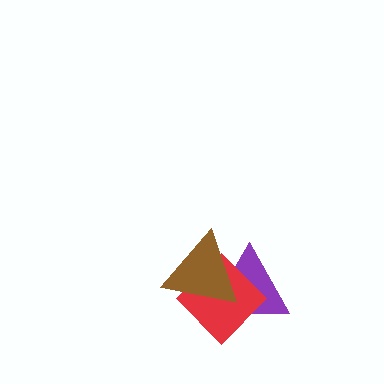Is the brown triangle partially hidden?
No, no other shape covers it.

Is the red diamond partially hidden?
Yes, it is partially covered by another shape.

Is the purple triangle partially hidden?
Yes, it is partially covered by another shape.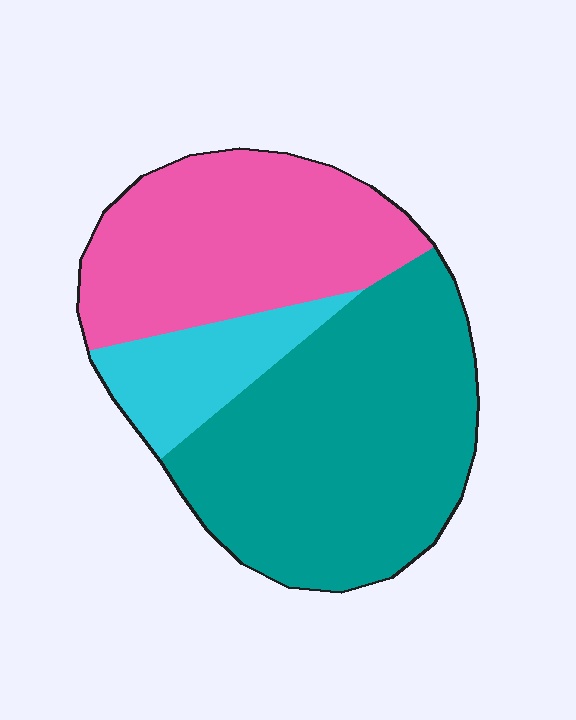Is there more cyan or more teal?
Teal.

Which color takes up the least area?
Cyan, at roughly 15%.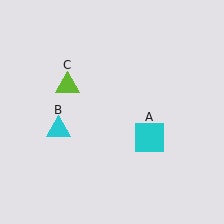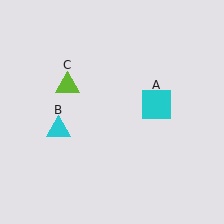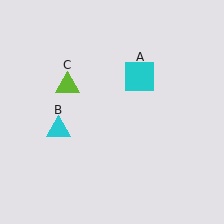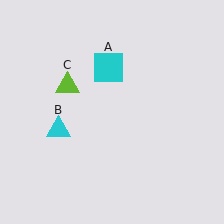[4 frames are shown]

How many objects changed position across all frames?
1 object changed position: cyan square (object A).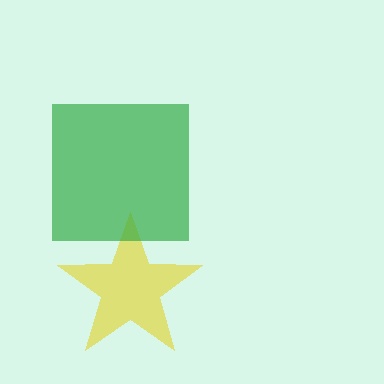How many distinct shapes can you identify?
There are 2 distinct shapes: a yellow star, a green square.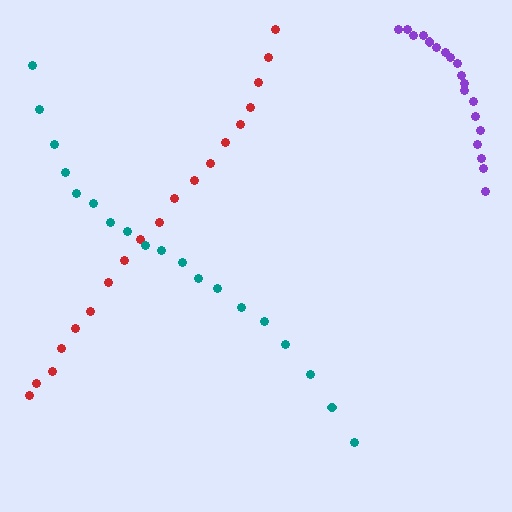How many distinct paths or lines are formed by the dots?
There are 3 distinct paths.